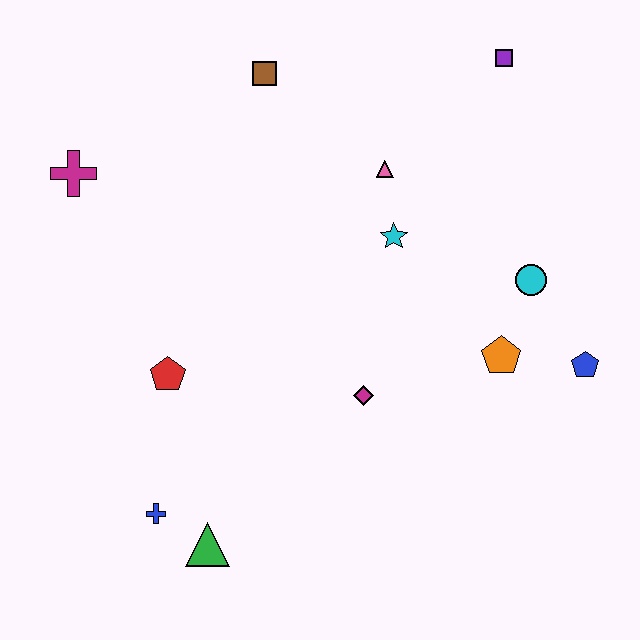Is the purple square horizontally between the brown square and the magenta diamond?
No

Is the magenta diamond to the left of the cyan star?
Yes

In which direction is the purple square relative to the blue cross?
The purple square is above the blue cross.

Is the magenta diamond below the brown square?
Yes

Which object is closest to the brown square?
The pink triangle is closest to the brown square.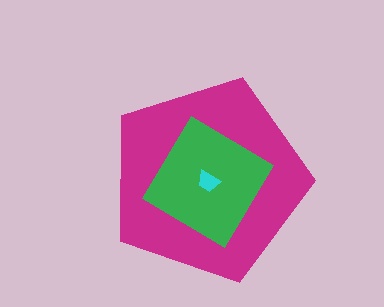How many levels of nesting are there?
3.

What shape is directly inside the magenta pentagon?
The green diamond.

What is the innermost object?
The cyan trapezoid.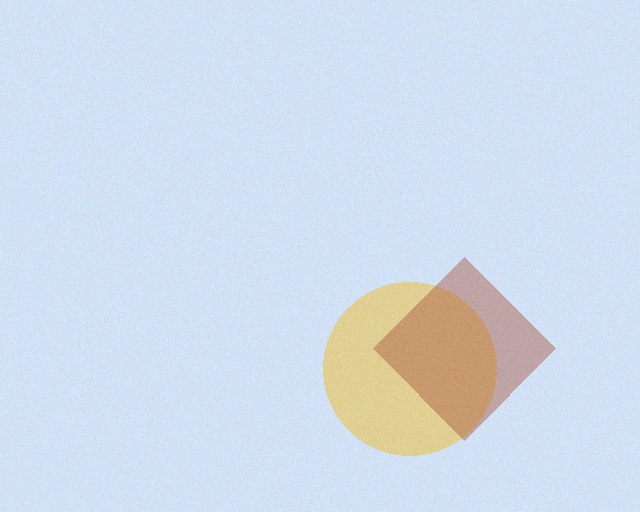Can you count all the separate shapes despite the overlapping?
Yes, there are 2 separate shapes.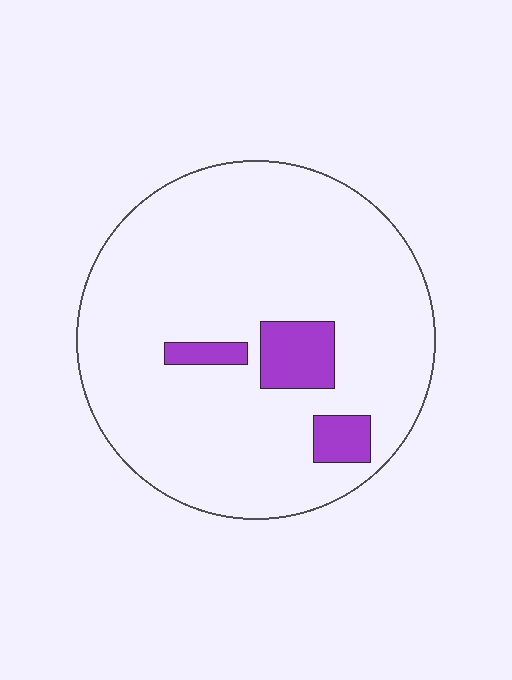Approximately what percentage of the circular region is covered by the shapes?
Approximately 10%.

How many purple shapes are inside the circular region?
3.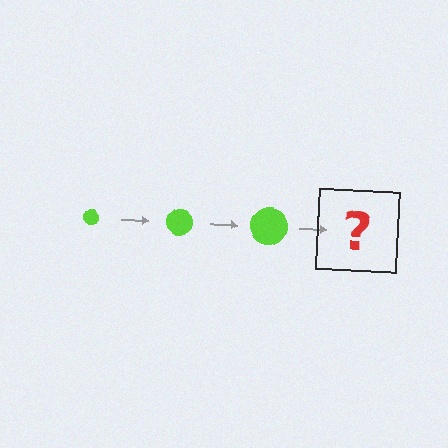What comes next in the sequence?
The next element should be a lime circle, larger than the previous one.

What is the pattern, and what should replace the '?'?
The pattern is that the circle gets progressively larger each step. The '?' should be a lime circle, larger than the previous one.